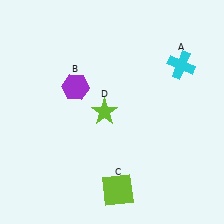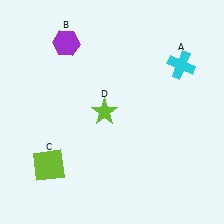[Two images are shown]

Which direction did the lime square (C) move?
The lime square (C) moved left.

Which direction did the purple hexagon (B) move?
The purple hexagon (B) moved up.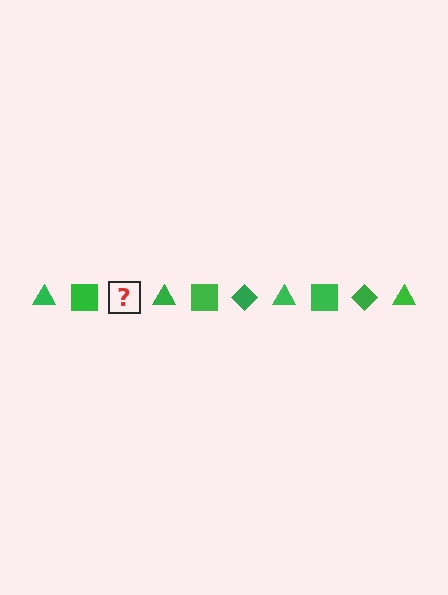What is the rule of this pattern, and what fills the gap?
The rule is that the pattern cycles through triangle, square, diamond shapes in green. The gap should be filled with a green diamond.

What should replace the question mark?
The question mark should be replaced with a green diamond.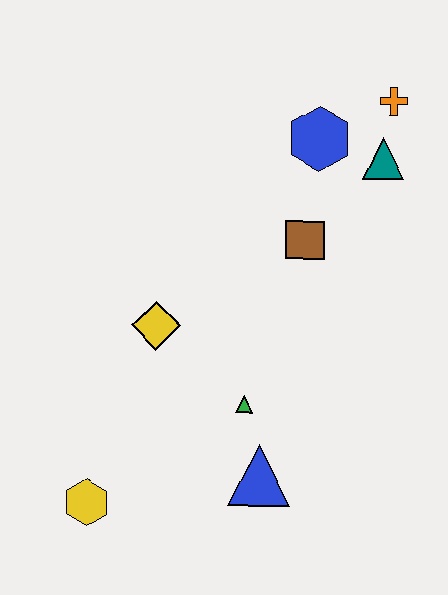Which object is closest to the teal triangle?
The orange cross is closest to the teal triangle.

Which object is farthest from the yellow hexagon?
The orange cross is farthest from the yellow hexagon.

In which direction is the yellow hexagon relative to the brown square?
The yellow hexagon is below the brown square.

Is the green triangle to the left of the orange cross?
Yes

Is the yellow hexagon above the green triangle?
No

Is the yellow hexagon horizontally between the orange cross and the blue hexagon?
No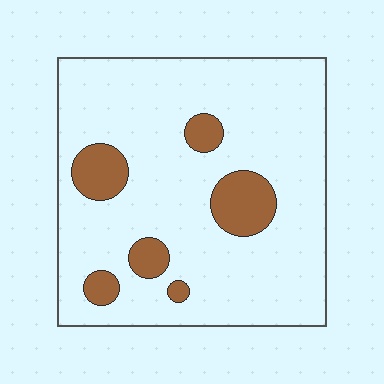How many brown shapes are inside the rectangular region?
6.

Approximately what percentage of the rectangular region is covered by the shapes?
Approximately 15%.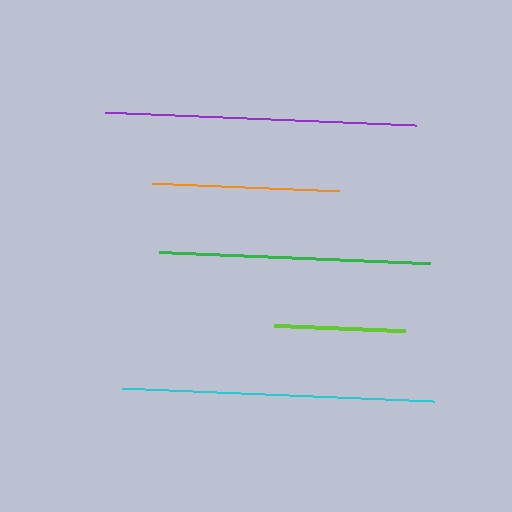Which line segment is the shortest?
The lime line is the shortest at approximately 131 pixels.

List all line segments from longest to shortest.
From longest to shortest: cyan, purple, green, orange, lime.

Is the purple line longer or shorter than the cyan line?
The cyan line is longer than the purple line.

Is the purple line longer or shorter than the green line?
The purple line is longer than the green line.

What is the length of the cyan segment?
The cyan segment is approximately 312 pixels long.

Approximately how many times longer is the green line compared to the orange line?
The green line is approximately 1.4 times the length of the orange line.